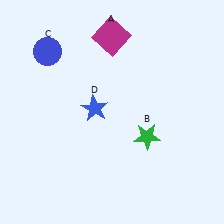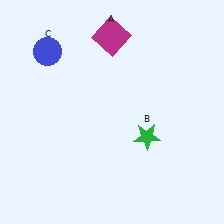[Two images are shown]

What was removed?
The blue star (D) was removed in Image 2.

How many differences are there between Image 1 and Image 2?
There is 1 difference between the two images.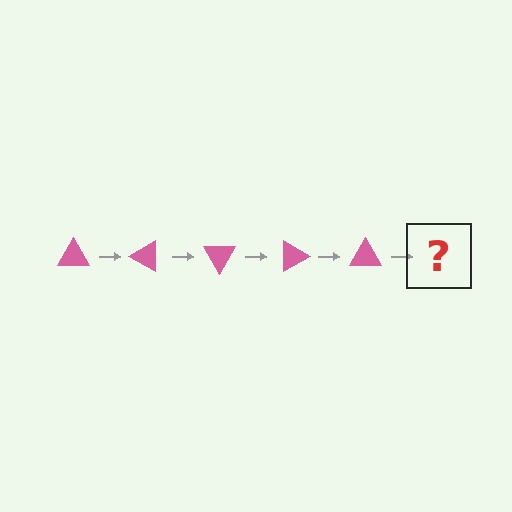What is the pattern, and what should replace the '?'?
The pattern is that the triangle rotates 30 degrees each step. The '?' should be a pink triangle rotated 150 degrees.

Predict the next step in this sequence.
The next step is a pink triangle rotated 150 degrees.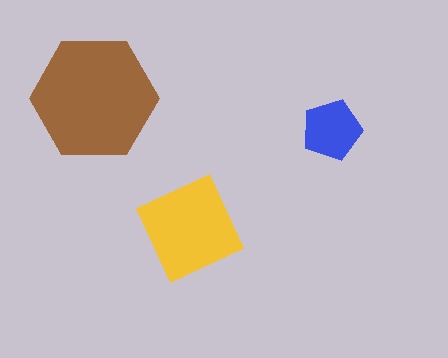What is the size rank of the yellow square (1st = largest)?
2nd.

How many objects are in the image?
There are 3 objects in the image.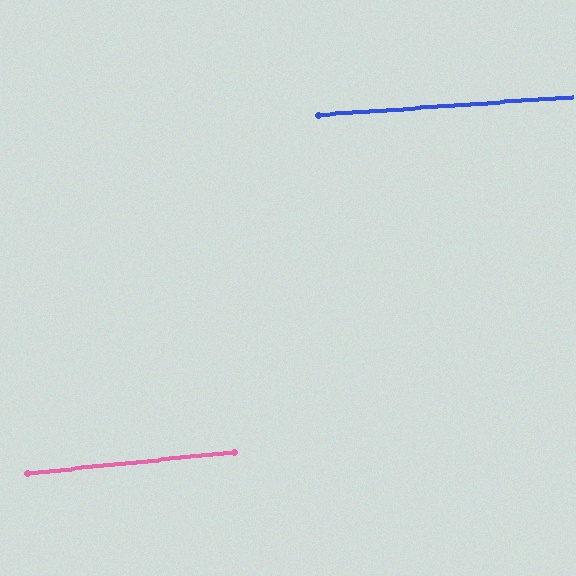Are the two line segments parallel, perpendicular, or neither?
Parallel — their directions differ by only 1.9°.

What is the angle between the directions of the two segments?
Approximately 2 degrees.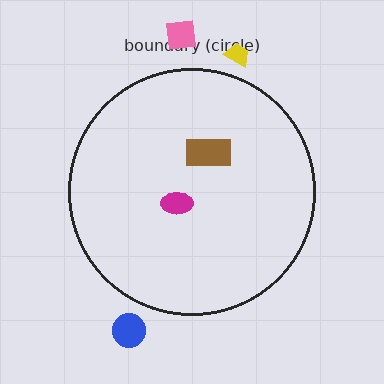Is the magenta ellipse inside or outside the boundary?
Inside.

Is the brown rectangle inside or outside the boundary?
Inside.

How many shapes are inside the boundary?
2 inside, 3 outside.